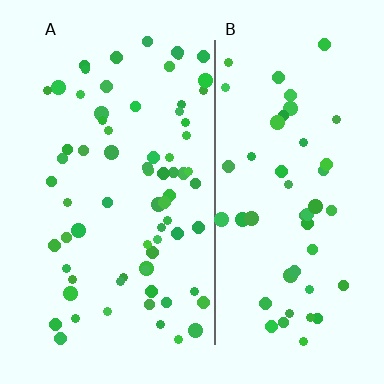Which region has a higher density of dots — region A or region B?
A (the left).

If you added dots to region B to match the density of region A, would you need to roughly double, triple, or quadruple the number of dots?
Approximately double.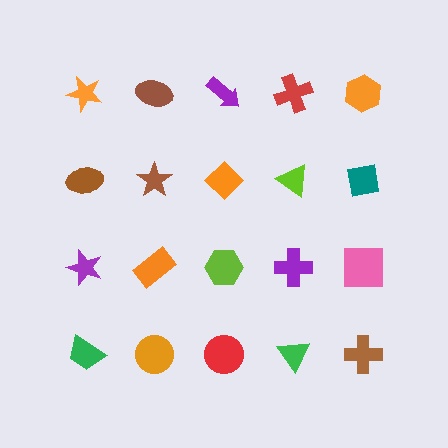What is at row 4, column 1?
A green trapezoid.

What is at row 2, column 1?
A brown ellipse.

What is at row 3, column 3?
A lime hexagon.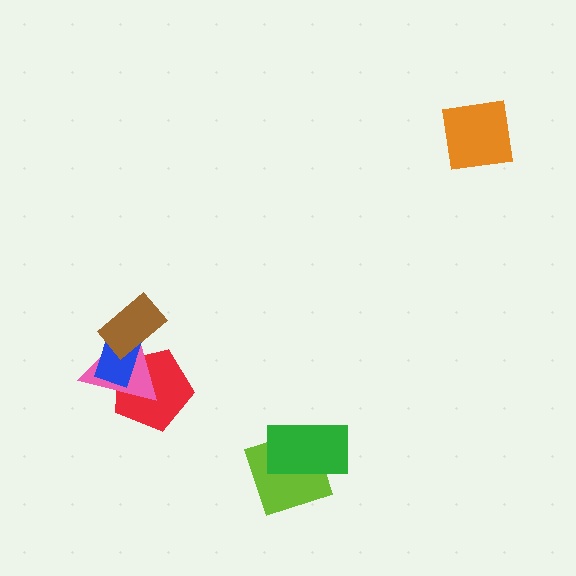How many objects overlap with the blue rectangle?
3 objects overlap with the blue rectangle.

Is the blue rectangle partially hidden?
Yes, it is partially covered by another shape.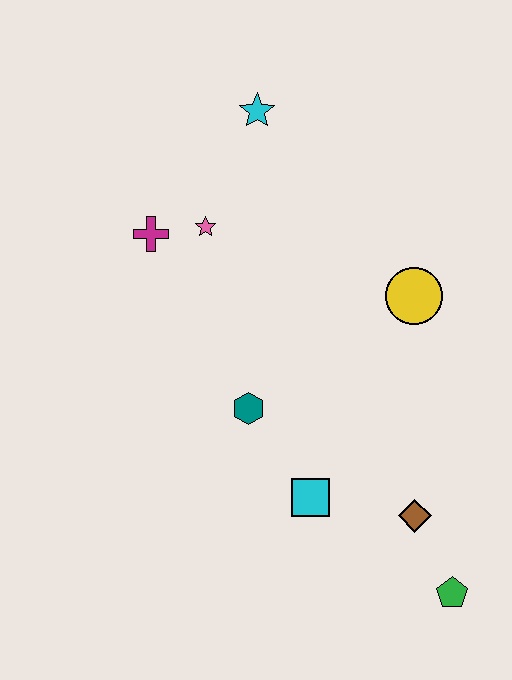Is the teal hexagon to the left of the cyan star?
Yes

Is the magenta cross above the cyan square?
Yes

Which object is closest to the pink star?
The magenta cross is closest to the pink star.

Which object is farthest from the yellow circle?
The green pentagon is farthest from the yellow circle.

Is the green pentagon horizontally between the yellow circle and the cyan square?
No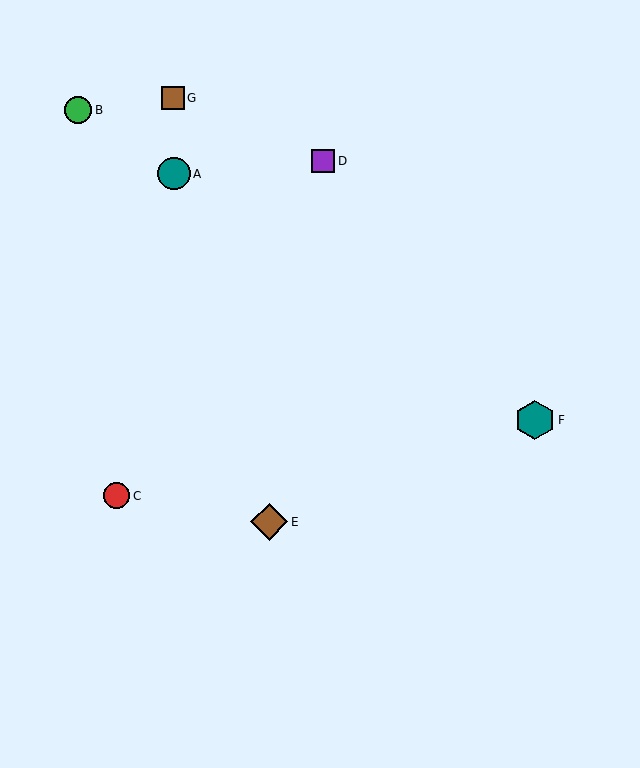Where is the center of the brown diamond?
The center of the brown diamond is at (269, 522).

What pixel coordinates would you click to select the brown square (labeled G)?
Click at (173, 98) to select the brown square G.